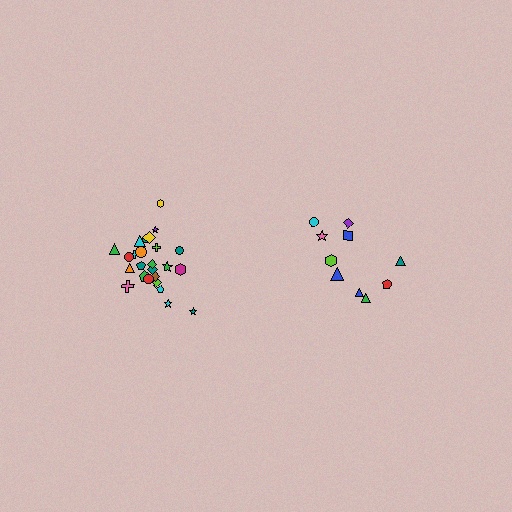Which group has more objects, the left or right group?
The left group.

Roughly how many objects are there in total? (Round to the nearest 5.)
Roughly 35 objects in total.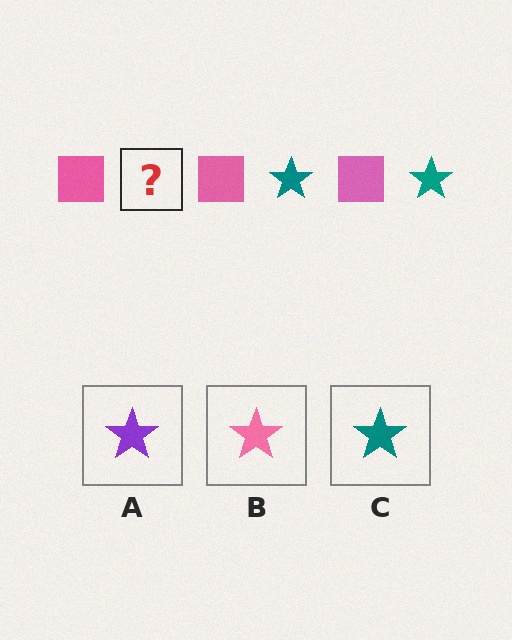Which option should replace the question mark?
Option C.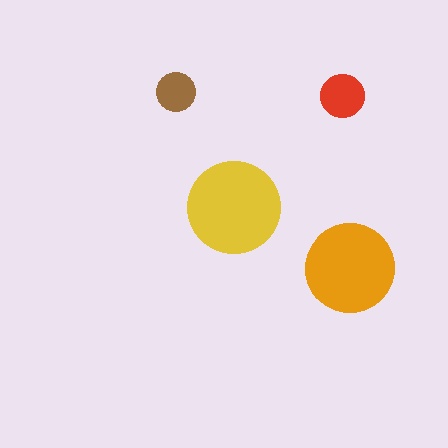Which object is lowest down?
The orange circle is bottommost.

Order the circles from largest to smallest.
the yellow one, the orange one, the red one, the brown one.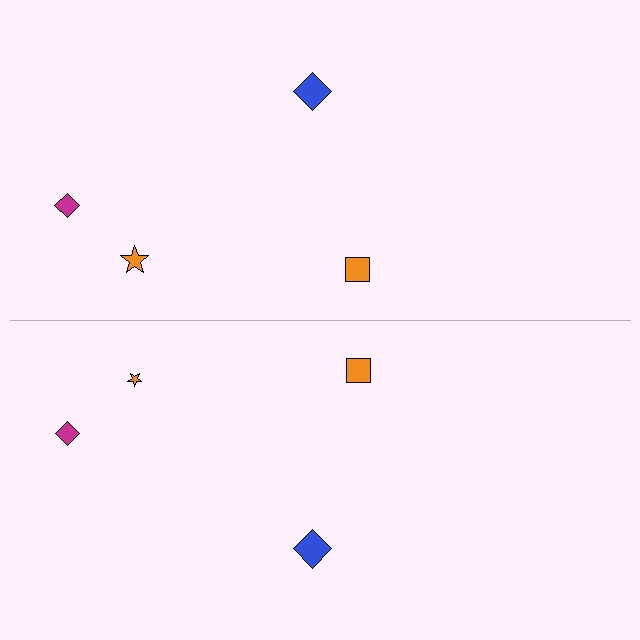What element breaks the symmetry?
The orange star on the bottom side has a different size than its mirror counterpart.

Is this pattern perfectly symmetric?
No, the pattern is not perfectly symmetric. The orange star on the bottom side has a different size than its mirror counterpart.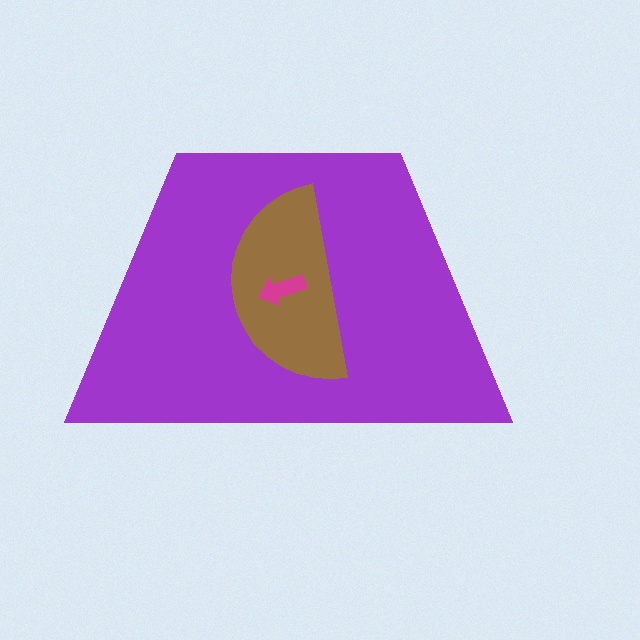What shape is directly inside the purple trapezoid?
The brown semicircle.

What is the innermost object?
The magenta arrow.